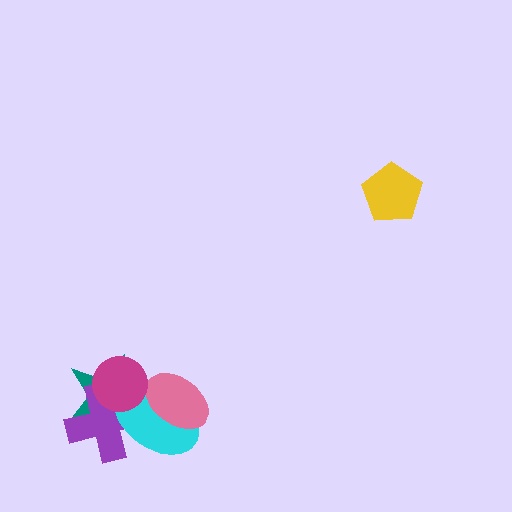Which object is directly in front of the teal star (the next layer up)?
The purple cross is directly in front of the teal star.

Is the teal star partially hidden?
Yes, it is partially covered by another shape.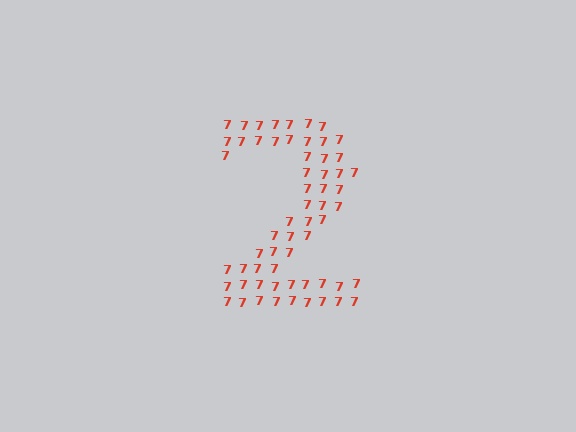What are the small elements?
The small elements are digit 7's.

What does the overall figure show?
The overall figure shows the digit 2.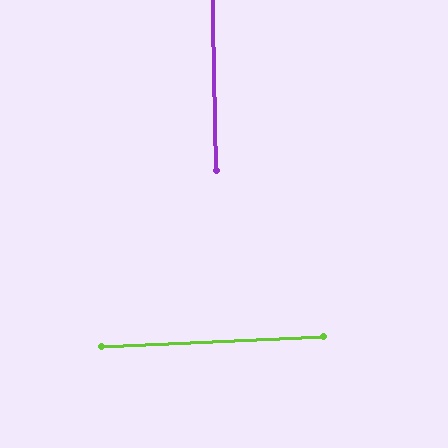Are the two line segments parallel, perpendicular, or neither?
Perpendicular — they meet at approximately 89°.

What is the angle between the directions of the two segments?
Approximately 89 degrees.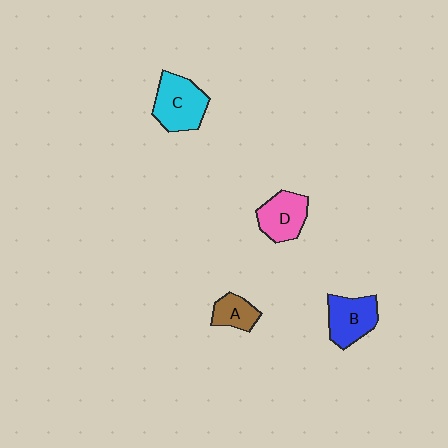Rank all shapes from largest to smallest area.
From largest to smallest: C (cyan), B (blue), D (pink), A (brown).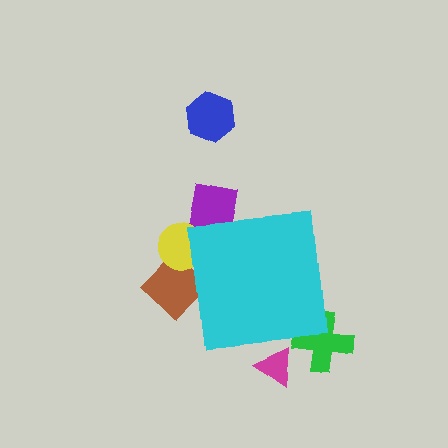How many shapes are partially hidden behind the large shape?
5 shapes are partially hidden.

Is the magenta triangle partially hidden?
Yes, the magenta triangle is partially hidden behind the cyan square.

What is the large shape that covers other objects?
A cyan square.